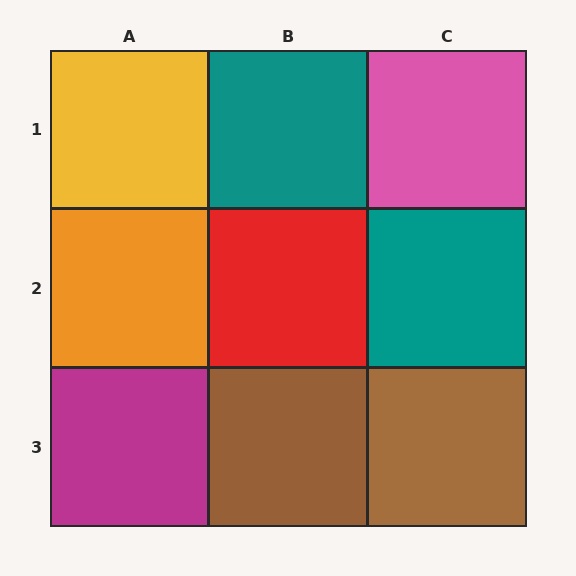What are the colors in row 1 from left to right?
Yellow, teal, pink.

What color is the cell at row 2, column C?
Teal.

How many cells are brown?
2 cells are brown.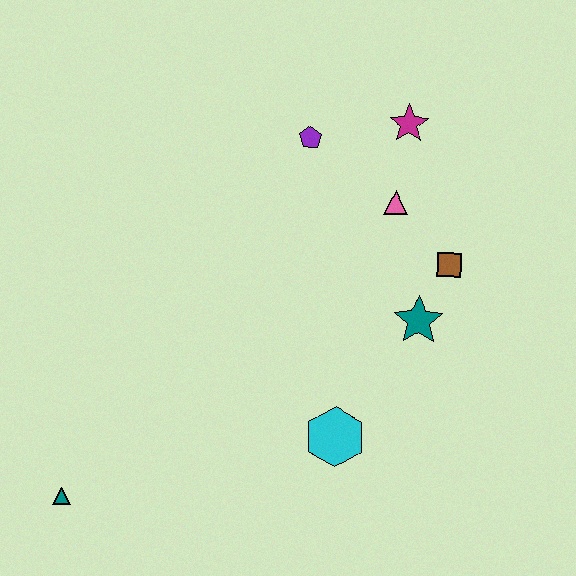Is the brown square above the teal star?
Yes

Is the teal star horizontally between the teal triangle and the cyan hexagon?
No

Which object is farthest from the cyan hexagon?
The magenta star is farthest from the cyan hexagon.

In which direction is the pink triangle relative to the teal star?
The pink triangle is above the teal star.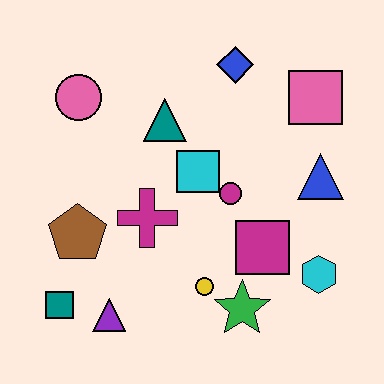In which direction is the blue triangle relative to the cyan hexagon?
The blue triangle is above the cyan hexagon.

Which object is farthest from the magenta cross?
The pink square is farthest from the magenta cross.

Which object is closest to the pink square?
The blue triangle is closest to the pink square.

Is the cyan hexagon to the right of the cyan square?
Yes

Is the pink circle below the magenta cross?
No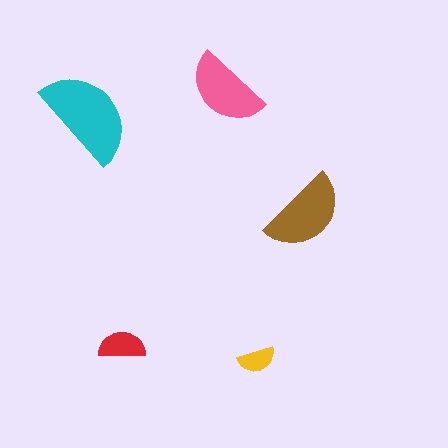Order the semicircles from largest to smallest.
the cyan one, the brown one, the pink one, the red one, the yellow one.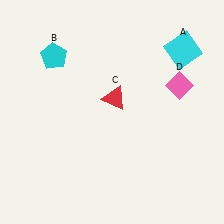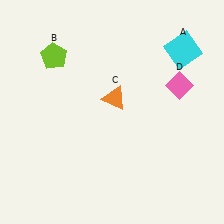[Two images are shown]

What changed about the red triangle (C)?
In Image 1, C is red. In Image 2, it changed to orange.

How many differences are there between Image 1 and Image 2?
There are 2 differences between the two images.